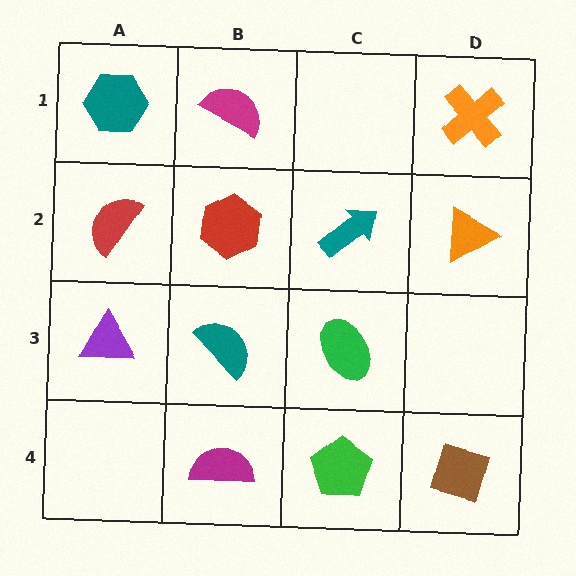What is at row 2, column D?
An orange triangle.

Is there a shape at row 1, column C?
No, that cell is empty.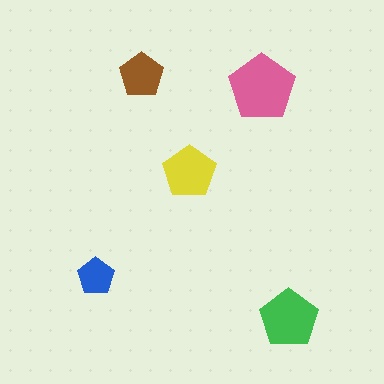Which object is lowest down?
The green pentagon is bottommost.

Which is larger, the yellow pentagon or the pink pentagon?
The pink one.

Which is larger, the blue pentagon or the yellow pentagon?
The yellow one.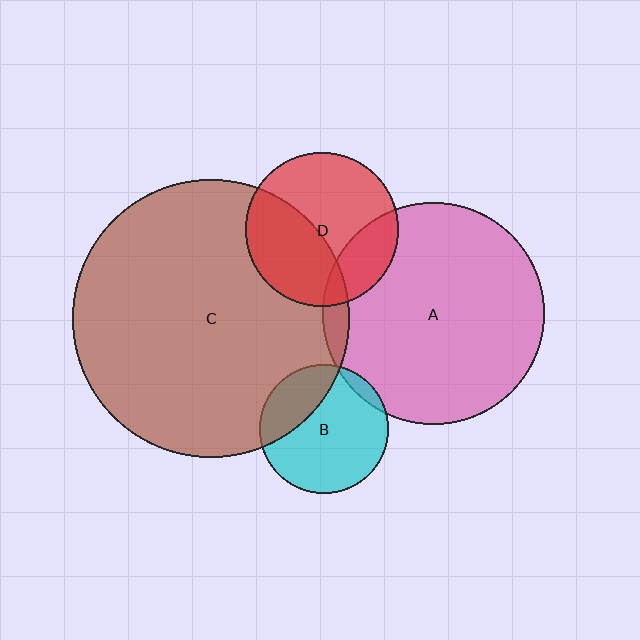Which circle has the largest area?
Circle C (brown).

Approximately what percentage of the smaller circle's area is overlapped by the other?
Approximately 20%.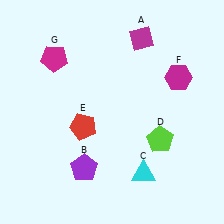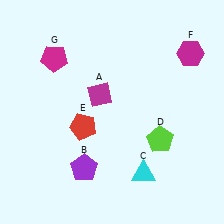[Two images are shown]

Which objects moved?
The objects that moved are: the magenta diamond (A), the magenta hexagon (F).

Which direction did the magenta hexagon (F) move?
The magenta hexagon (F) moved up.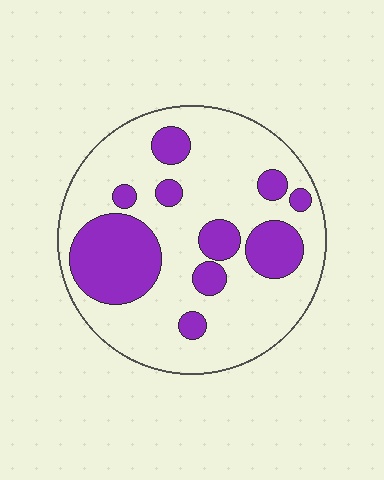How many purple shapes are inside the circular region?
10.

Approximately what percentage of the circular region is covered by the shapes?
Approximately 30%.